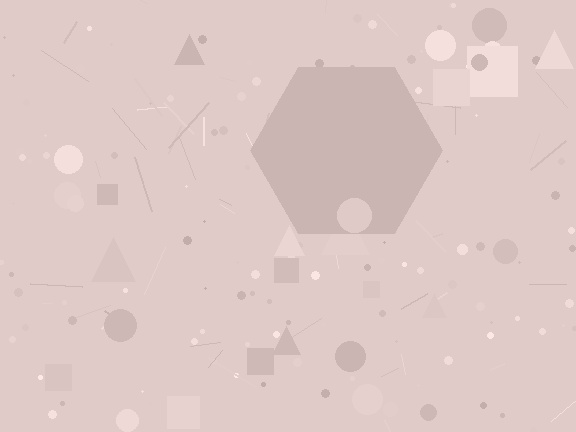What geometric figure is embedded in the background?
A hexagon is embedded in the background.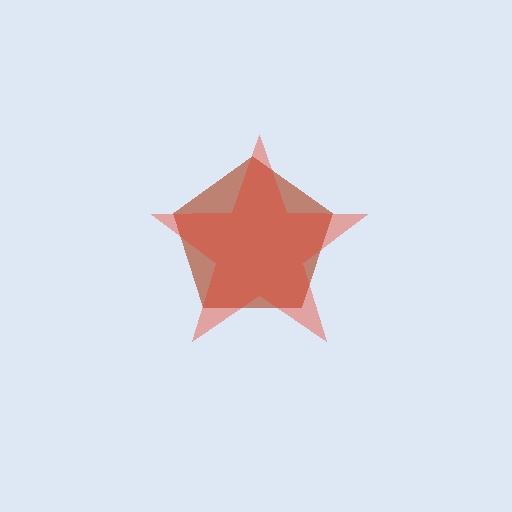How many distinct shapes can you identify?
There are 2 distinct shapes: a brown pentagon, a red star.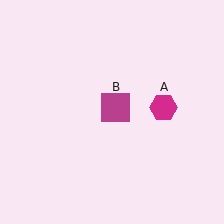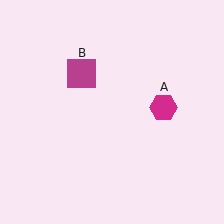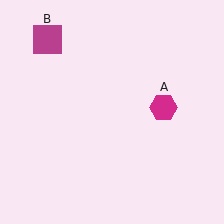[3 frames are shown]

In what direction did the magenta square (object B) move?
The magenta square (object B) moved up and to the left.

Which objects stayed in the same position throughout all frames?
Magenta hexagon (object A) remained stationary.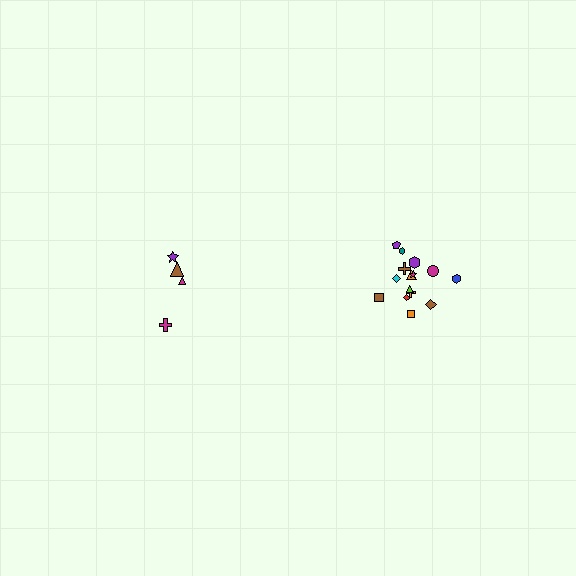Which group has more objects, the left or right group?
The right group.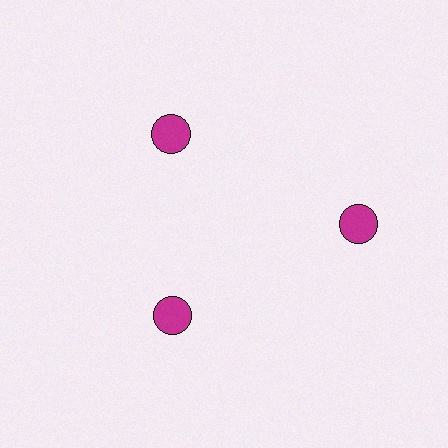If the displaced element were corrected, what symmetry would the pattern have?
It would have 3-fold rotational symmetry — the pattern would map onto itself every 120 degrees.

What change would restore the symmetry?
The symmetry would be restored by moving it inward, back onto the ring so that all 3 circles sit at equal angles and equal distance from the center.